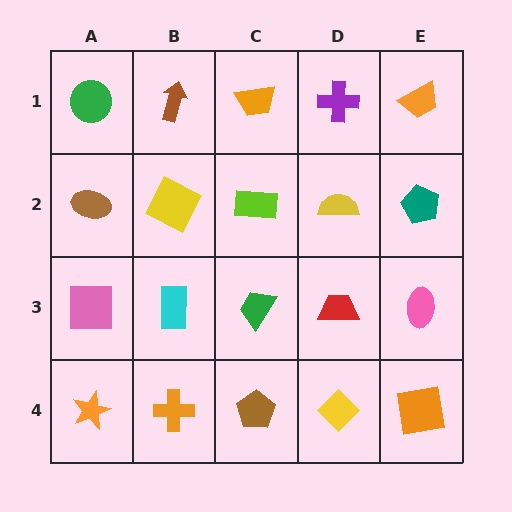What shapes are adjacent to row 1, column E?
A teal pentagon (row 2, column E), a purple cross (row 1, column D).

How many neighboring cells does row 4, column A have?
2.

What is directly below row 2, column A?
A pink square.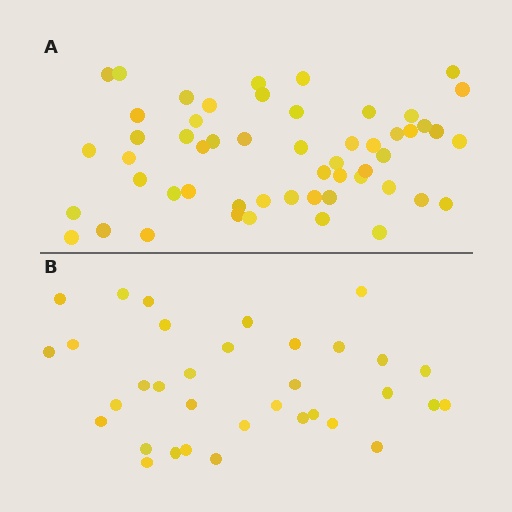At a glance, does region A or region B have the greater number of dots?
Region A (the top region) has more dots.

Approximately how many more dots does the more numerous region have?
Region A has approximately 20 more dots than region B.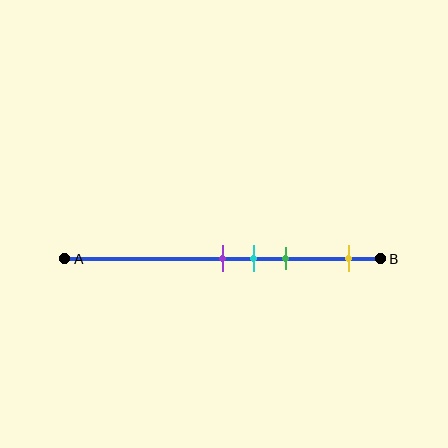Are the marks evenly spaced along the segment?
No, the marks are not evenly spaced.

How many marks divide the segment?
There are 4 marks dividing the segment.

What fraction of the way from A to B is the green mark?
The green mark is approximately 70% (0.7) of the way from A to B.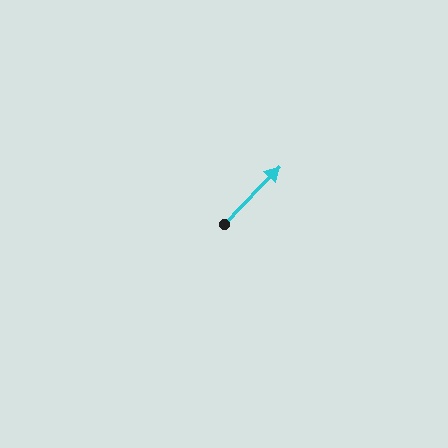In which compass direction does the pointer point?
Northeast.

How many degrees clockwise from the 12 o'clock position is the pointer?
Approximately 44 degrees.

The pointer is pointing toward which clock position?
Roughly 1 o'clock.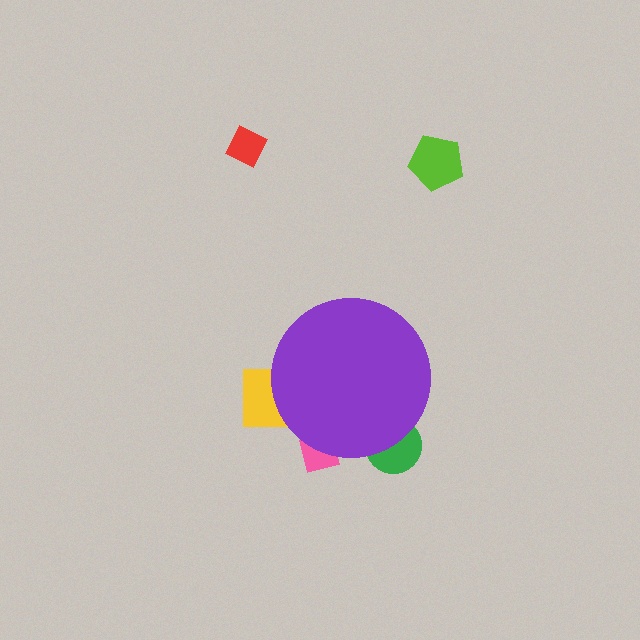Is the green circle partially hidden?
Yes, the green circle is partially hidden behind the purple circle.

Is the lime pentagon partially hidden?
No, the lime pentagon is fully visible.